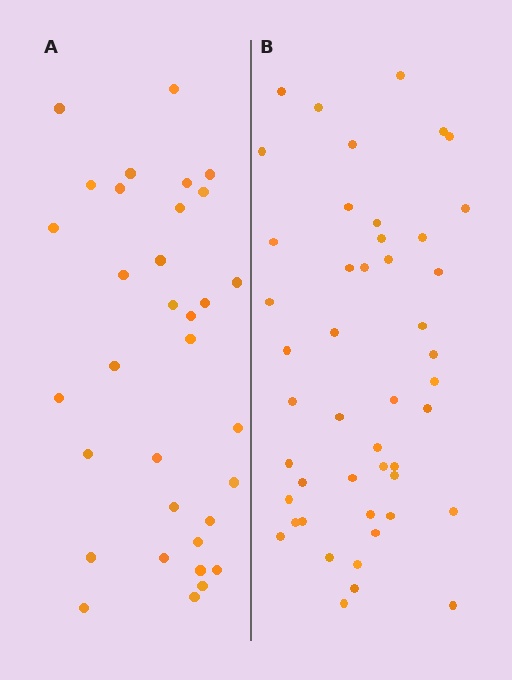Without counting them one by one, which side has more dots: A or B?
Region B (the right region) has more dots.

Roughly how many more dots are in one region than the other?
Region B has approximately 15 more dots than region A.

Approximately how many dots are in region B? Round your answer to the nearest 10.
About 50 dots. (The exact count is 47, which rounds to 50.)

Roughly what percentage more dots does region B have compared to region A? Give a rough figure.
About 40% more.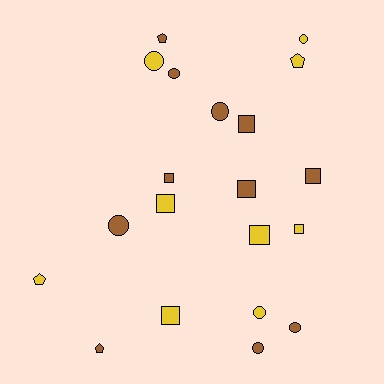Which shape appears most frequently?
Square, with 8 objects.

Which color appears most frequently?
Brown, with 11 objects.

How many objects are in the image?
There are 20 objects.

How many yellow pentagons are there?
There are 2 yellow pentagons.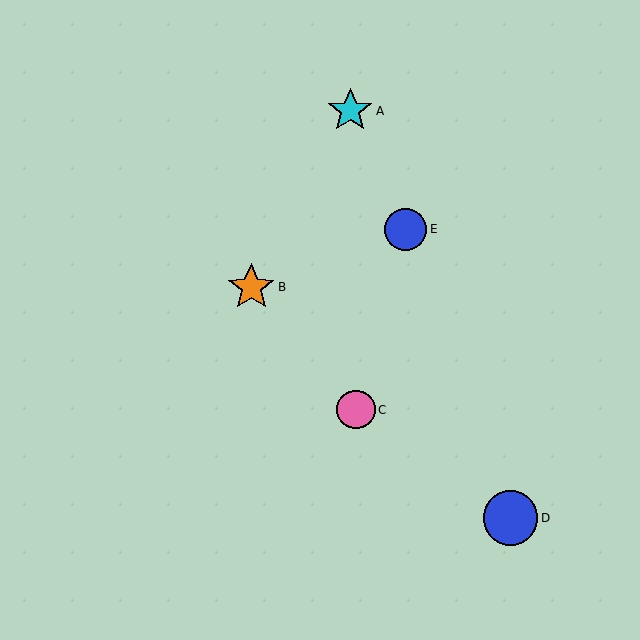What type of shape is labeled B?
Shape B is an orange star.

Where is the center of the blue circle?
The center of the blue circle is at (511, 518).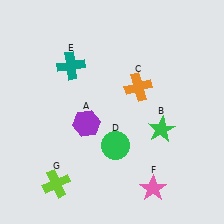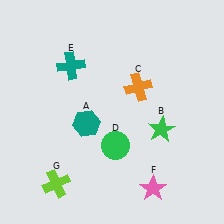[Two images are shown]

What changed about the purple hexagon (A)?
In Image 1, A is purple. In Image 2, it changed to teal.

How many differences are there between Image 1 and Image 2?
There is 1 difference between the two images.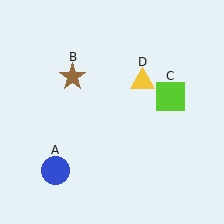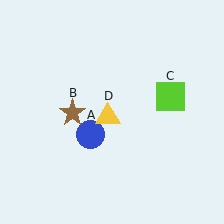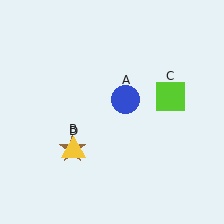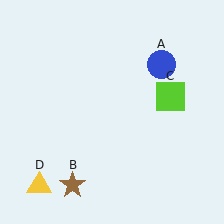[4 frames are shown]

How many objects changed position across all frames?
3 objects changed position: blue circle (object A), brown star (object B), yellow triangle (object D).